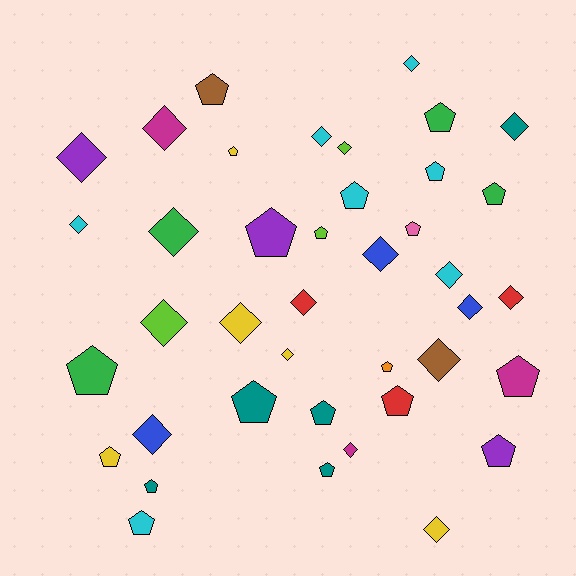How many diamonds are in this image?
There are 20 diamonds.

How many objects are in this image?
There are 40 objects.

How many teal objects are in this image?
There are 5 teal objects.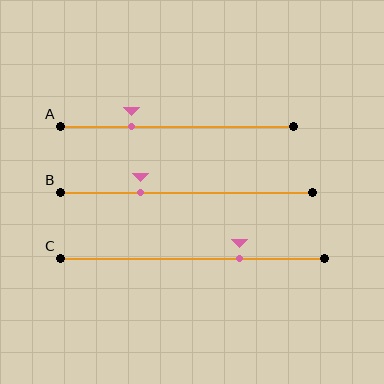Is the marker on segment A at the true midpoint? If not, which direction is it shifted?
No, the marker on segment A is shifted to the left by about 20% of the segment length.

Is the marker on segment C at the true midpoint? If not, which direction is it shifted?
No, the marker on segment C is shifted to the right by about 18% of the segment length.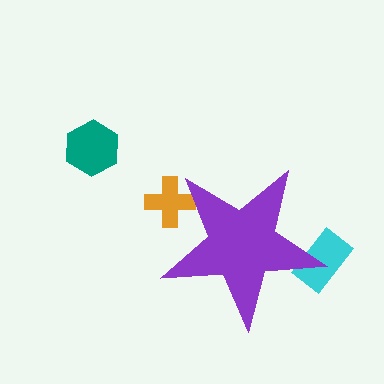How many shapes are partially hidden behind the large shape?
2 shapes are partially hidden.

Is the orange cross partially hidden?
Yes, the orange cross is partially hidden behind the purple star.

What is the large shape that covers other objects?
A purple star.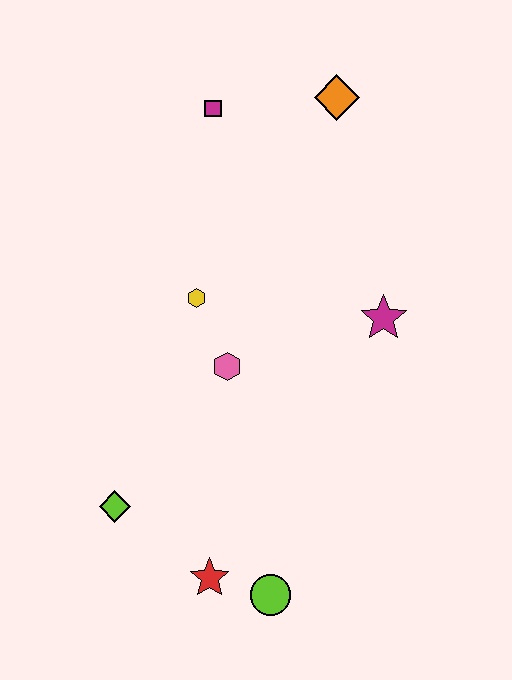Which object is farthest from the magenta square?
The lime circle is farthest from the magenta square.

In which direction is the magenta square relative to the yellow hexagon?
The magenta square is above the yellow hexagon.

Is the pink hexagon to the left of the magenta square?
No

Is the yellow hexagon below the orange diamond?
Yes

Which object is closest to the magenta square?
The orange diamond is closest to the magenta square.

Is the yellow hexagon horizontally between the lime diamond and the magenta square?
Yes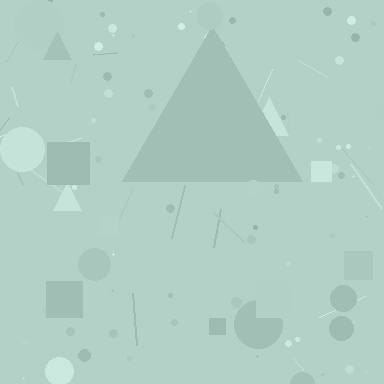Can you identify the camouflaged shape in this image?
The camouflaged shape is a triangle.